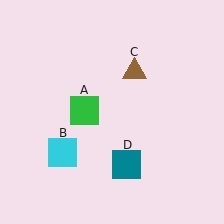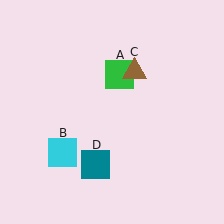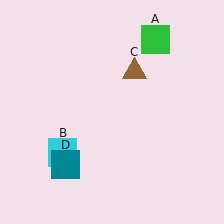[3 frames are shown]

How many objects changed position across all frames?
2 objects changed position: green square (object A), teal square (object D).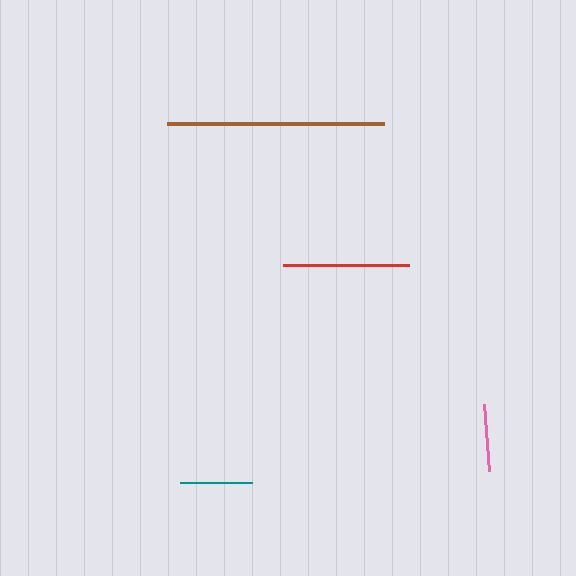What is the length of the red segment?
The red segment is approximately 127 pixels long.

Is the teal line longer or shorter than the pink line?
The teal line is longer than the pink line.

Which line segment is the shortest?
The pink line is the shortest at approximately 67 pixels.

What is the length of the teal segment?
The teal segment is approximately 72 pixels long.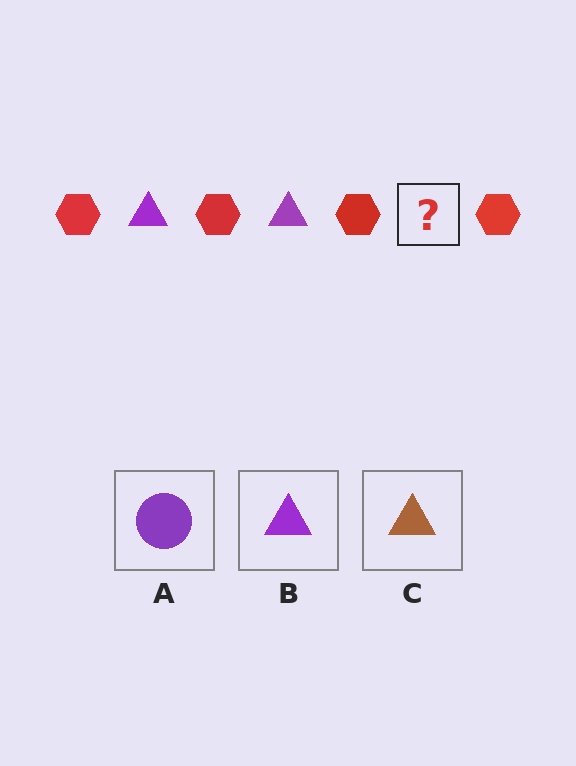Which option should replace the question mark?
Option B.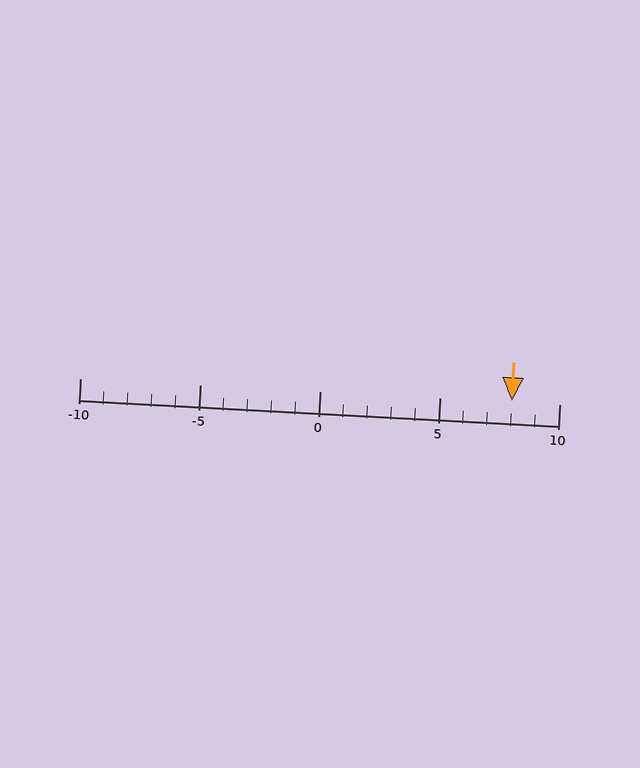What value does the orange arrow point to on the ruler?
The orange arrow points to approximately 8.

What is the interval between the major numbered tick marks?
The major tick marks are spaced 5 units apart.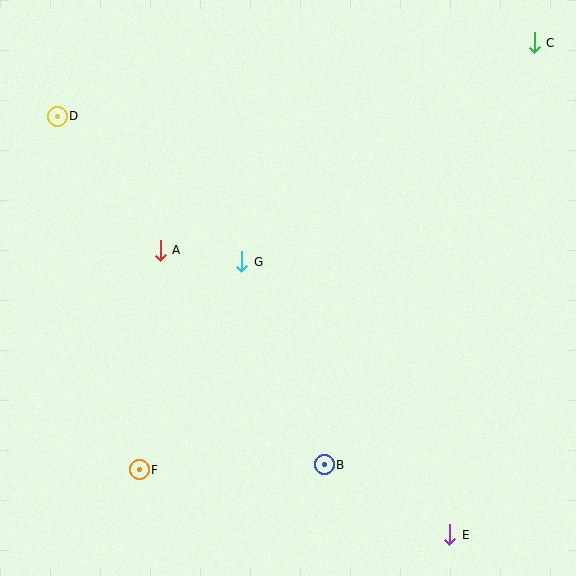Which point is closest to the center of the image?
Point G at (242, 262) is closest to the center.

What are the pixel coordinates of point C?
Point C is at (534, 43).